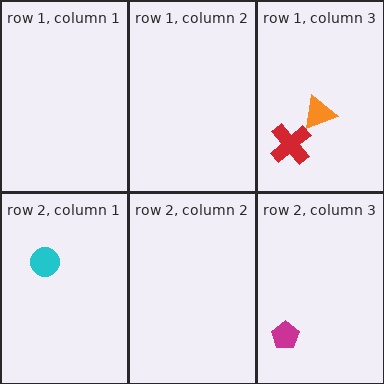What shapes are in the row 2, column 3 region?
The magenta pentagon.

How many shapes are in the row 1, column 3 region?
2.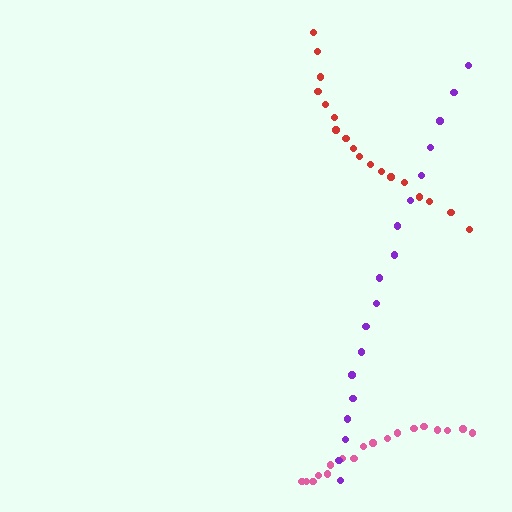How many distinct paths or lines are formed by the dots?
There are 3 distinct paths.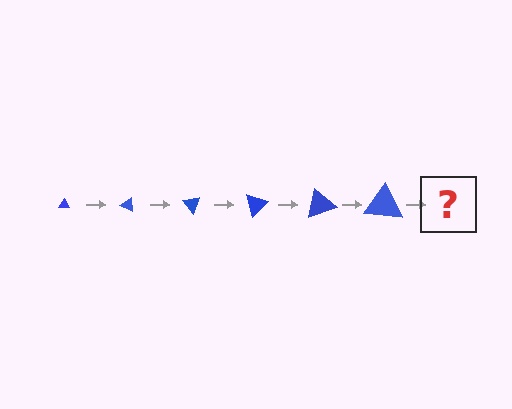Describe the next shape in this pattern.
It should be a triangle, larger than the previous one and rotated 150 degrees from the start.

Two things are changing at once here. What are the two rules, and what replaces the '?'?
The two rules are that the triangle grows larger each step and it rotates 25 degrees each step. The '?' should be a triangle, larger than the previous one and rotated 150 degrees from the start.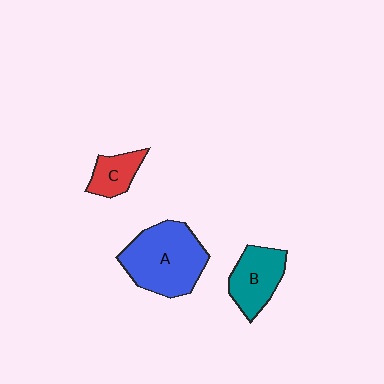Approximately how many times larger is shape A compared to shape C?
Approximately 2.6 times.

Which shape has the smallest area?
Shape C (red).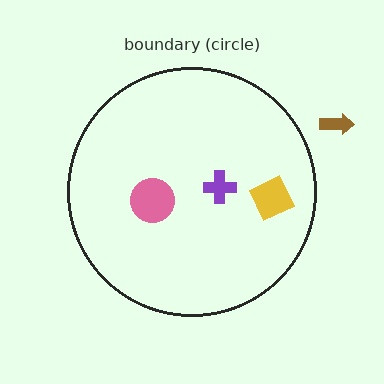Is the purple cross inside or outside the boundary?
Inside.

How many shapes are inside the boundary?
3 inside, 1 outside.